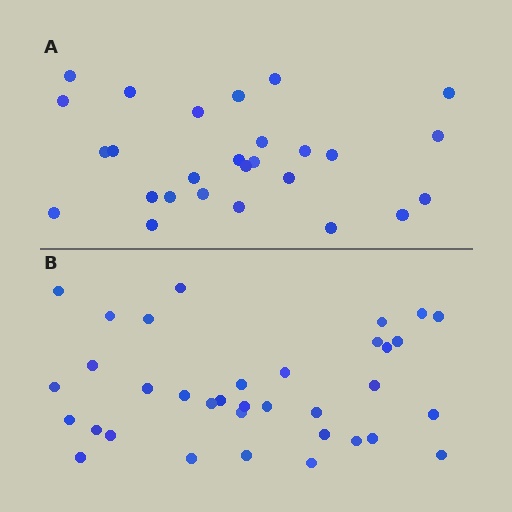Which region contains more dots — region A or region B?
Region B (the bottom region) has more dots.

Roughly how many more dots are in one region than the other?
Region B has roughly 8 or so more dots than region A.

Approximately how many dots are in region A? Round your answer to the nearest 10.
About 30 dots. (The exact count is 27, which rounds to 30.)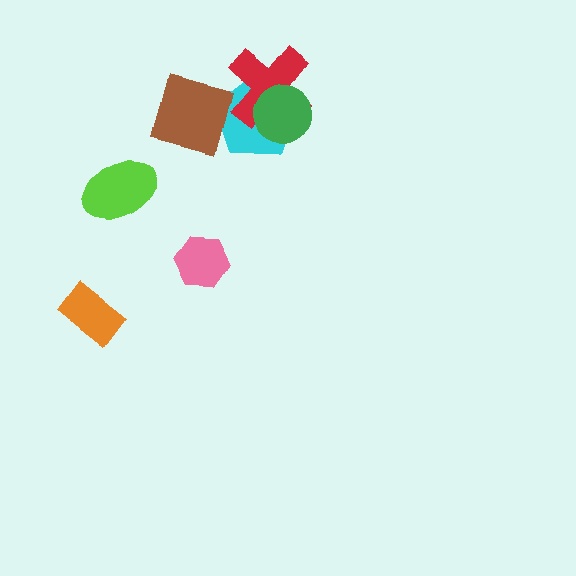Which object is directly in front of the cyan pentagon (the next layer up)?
The red cross is directly in front of the cyan pentagon.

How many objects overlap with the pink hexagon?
0 objects overlap with the pink hexagon.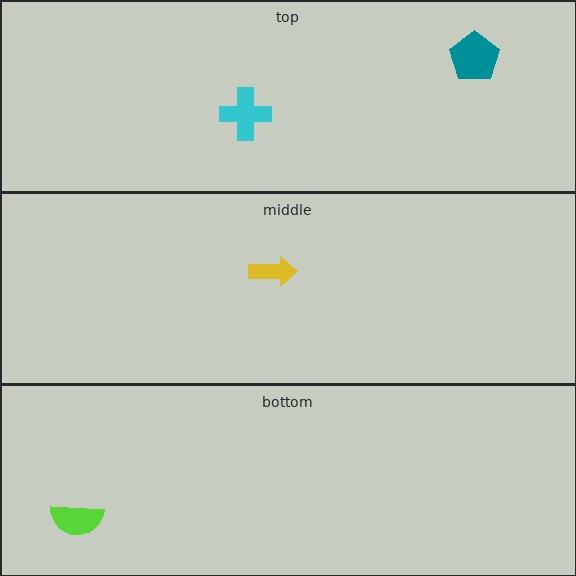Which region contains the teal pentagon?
The top region.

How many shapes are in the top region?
2.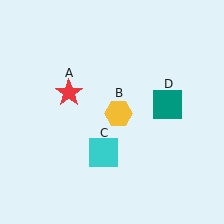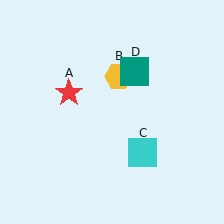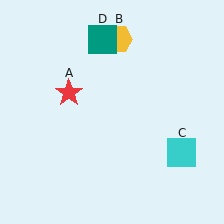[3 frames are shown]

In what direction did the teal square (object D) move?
The teal square (object D) moved up and to the left.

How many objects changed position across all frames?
3 objects changed position: yellow hexagon (object B), cyan square (object C), teal square (object D).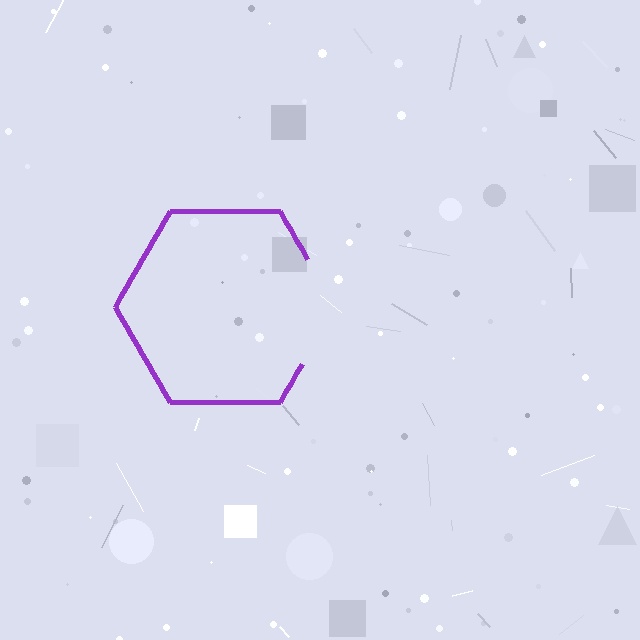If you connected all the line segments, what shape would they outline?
They would outline a hexagon.